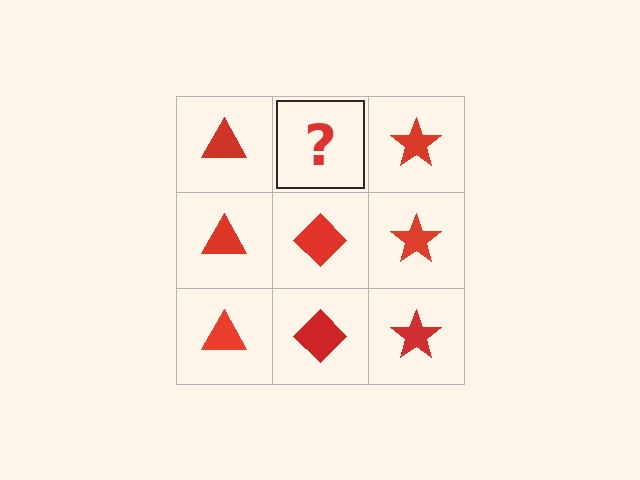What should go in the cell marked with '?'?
The missing cell should contain a red diamond.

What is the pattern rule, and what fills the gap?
The rule is that each column has a consistent shape. The gap should be filled with a red diamond.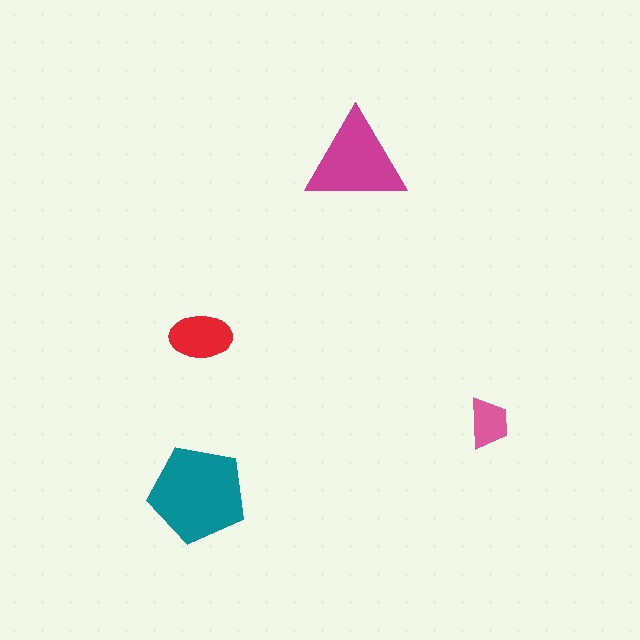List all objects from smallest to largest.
The pink trapezoid, the red ellipse, the magenta triangle, the teal pentagon.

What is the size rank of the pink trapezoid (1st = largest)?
4th.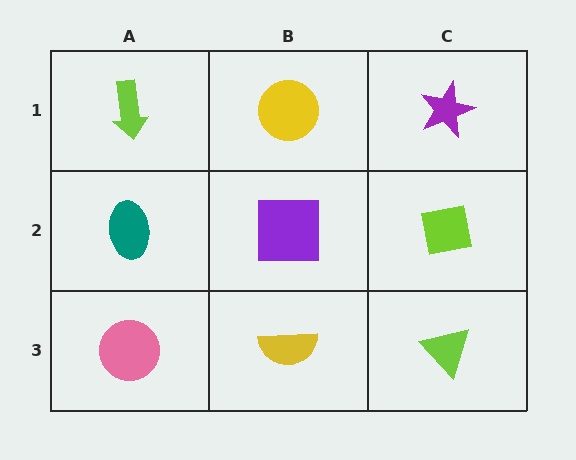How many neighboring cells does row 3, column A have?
2.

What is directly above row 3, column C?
A lime square.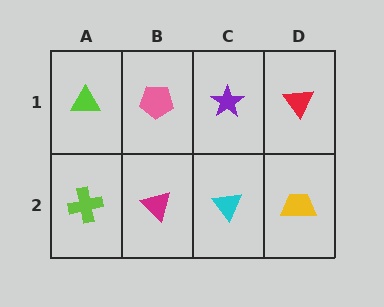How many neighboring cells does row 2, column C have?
3.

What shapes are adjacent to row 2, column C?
A purple star (row 1, column C), a magenta triangle (row 2, column B), a yellow trapezoid (row 2, column D).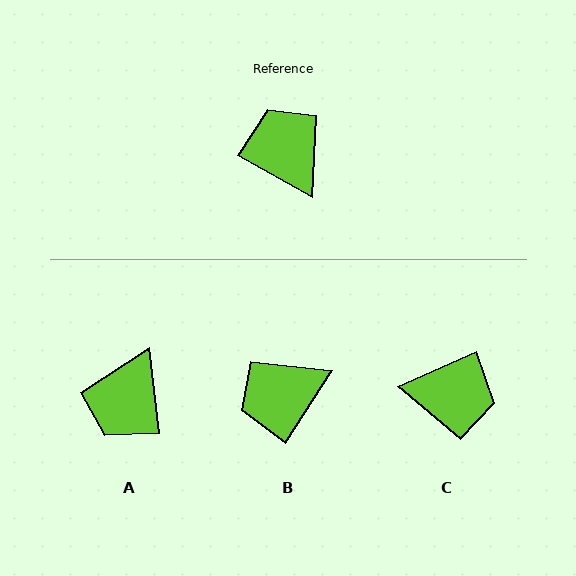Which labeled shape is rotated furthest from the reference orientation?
C, about 127 degrees away.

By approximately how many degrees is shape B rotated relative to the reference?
Approximately 87 degrees counter-clockwise.